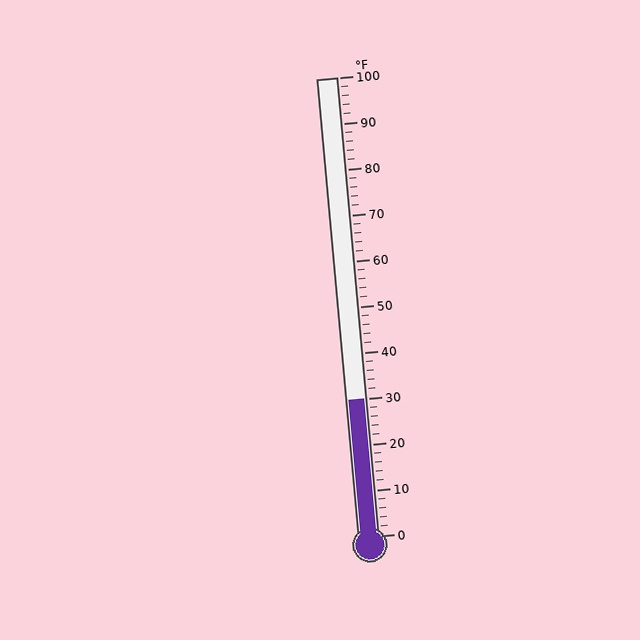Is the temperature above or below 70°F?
The temperature is below 70°F.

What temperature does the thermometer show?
The thermometer shows approximately 30°F.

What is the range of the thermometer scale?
The thermometer scale ranges from 0°F to 100°F.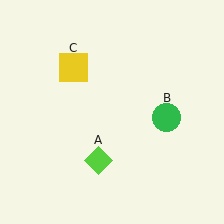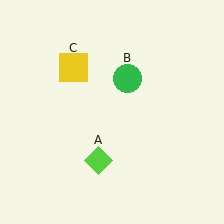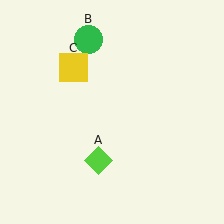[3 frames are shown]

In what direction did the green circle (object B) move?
The green circle (object B) moved up and to the left.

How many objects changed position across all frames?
1 object changed position: green circle (object B).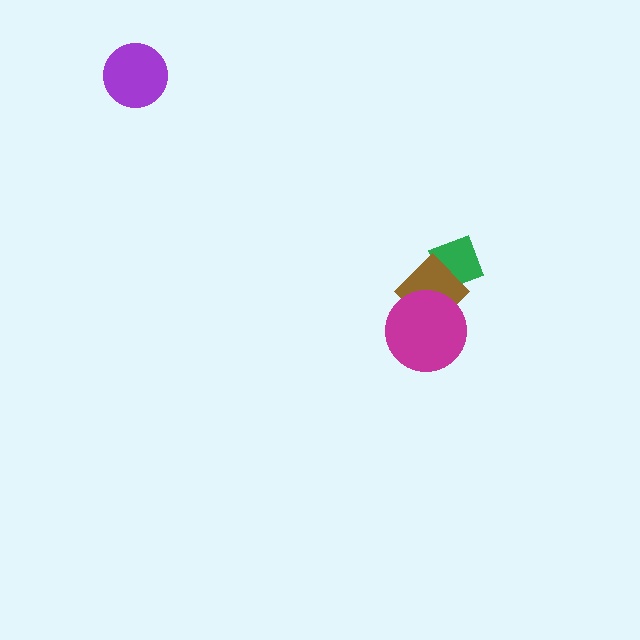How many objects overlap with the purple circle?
0 objects overlap with the purple circle.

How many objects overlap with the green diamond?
1 object overlaps with the green diamond.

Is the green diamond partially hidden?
Yes, it is partially covered by another shape.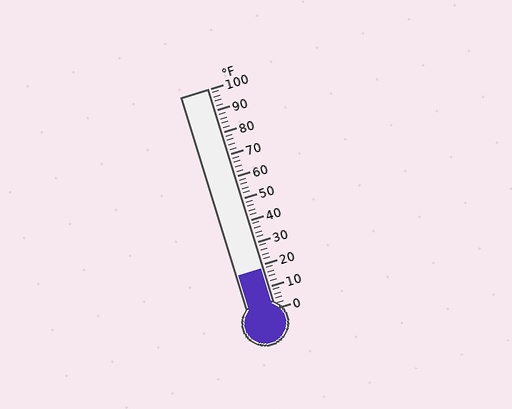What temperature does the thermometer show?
The thermometer shows approximately 18°F.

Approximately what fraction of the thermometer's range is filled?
The thermometer is filled to approximately 20% of its range.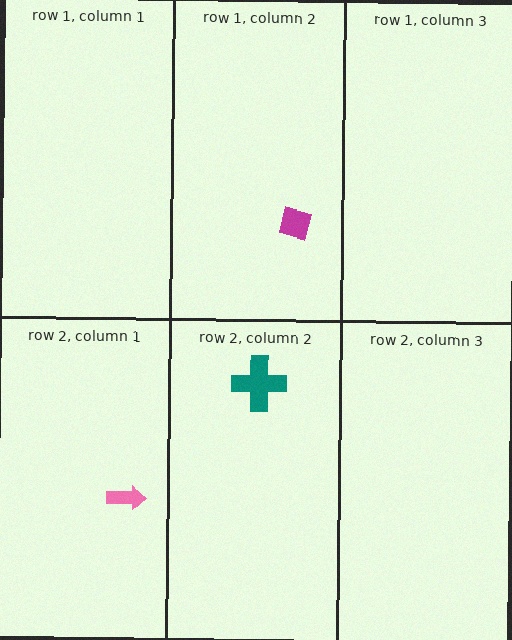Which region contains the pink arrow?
The row 2, column 1 region.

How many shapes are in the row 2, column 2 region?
1.